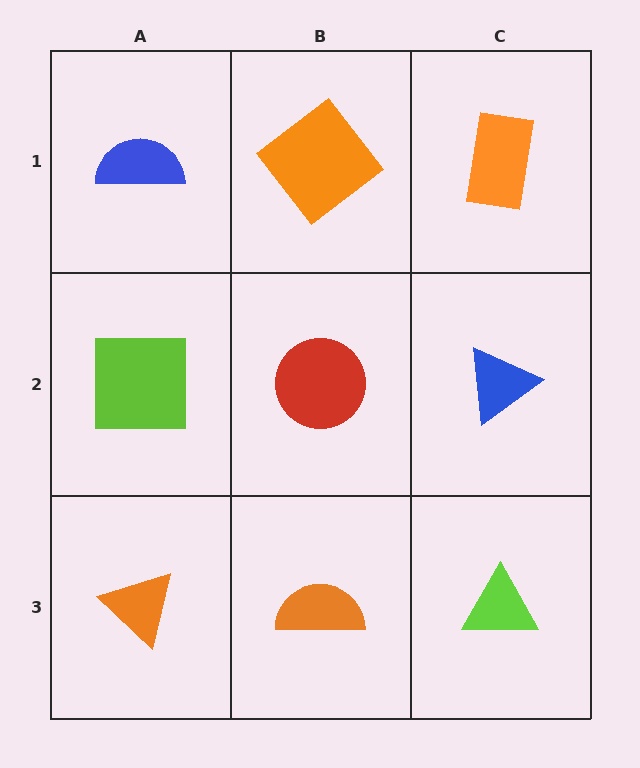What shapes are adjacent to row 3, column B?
A red circle (row 2, column B), an orange triangle (row 3, column A), a lime triangle (row 3, column C).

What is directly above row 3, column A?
A lime square.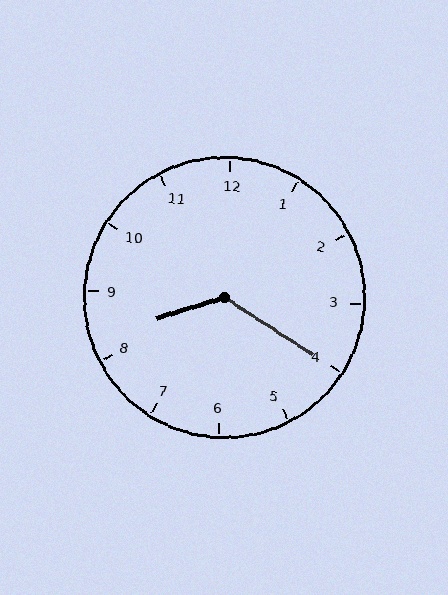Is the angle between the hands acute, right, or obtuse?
It is obtuse.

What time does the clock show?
8:20.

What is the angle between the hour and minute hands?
Approximately 130 degrees.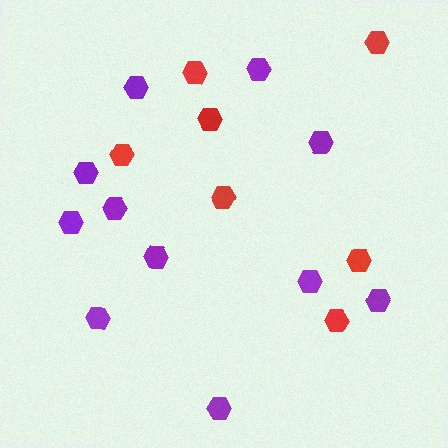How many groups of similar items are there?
There are 2 groups: one group of red hexagons (7) and one group of purple hexagons (11).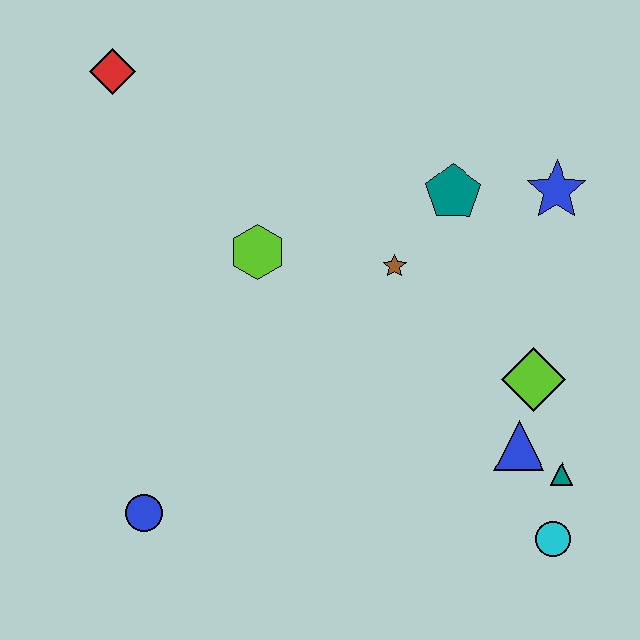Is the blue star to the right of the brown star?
Yes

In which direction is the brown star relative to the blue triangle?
The brown star is above the blue triangle.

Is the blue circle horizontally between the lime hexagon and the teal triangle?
No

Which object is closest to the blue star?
The teal pentagon is closest to the blue star.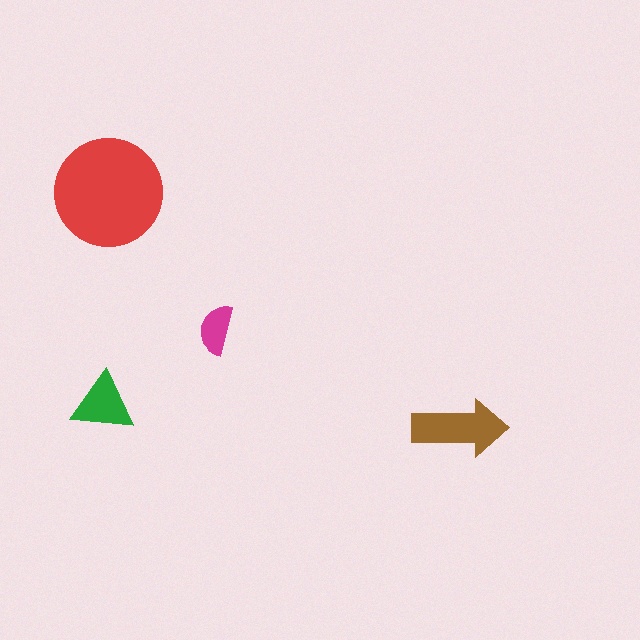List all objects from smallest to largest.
The magenta semicircle, the green triangle, the brown arrow, the red circle.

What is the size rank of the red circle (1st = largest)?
1st.